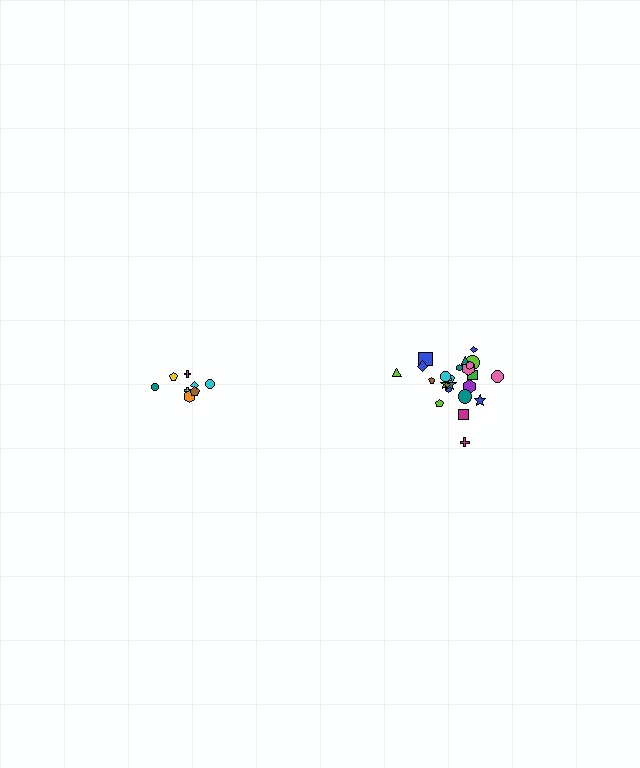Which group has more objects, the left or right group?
The right group.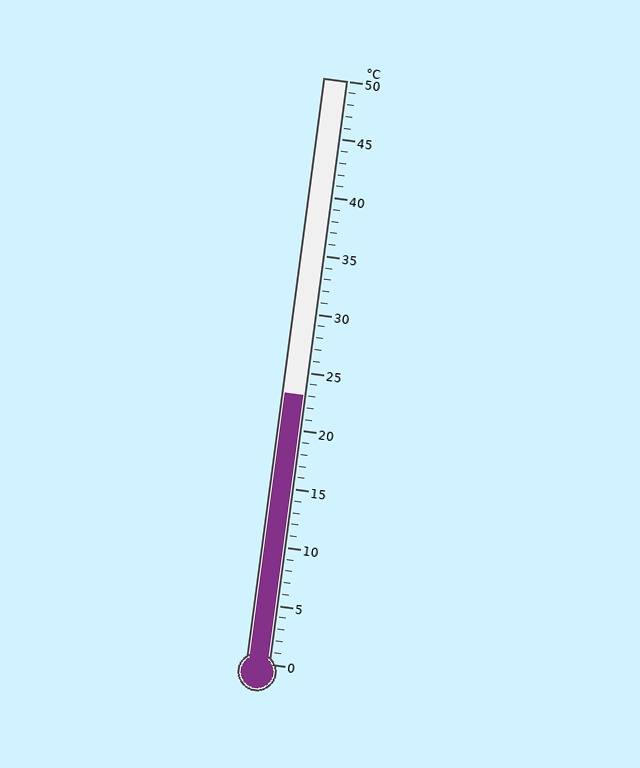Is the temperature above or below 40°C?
The temperature is below 40°C.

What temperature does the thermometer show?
The thermometer shows approximately 23°C.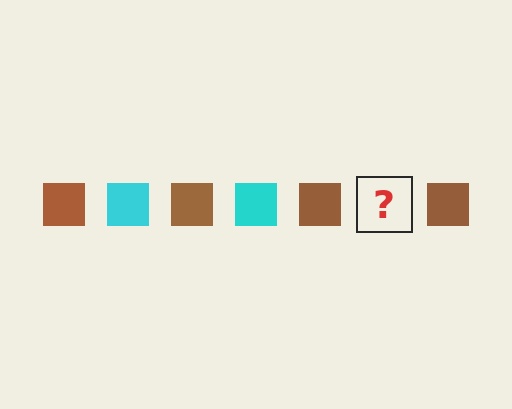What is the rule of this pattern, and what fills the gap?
The rule is that the pattern cycles through brown, cyan squares. The gap should be filled with a cyan square.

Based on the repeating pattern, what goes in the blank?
The blank should be a cyan square.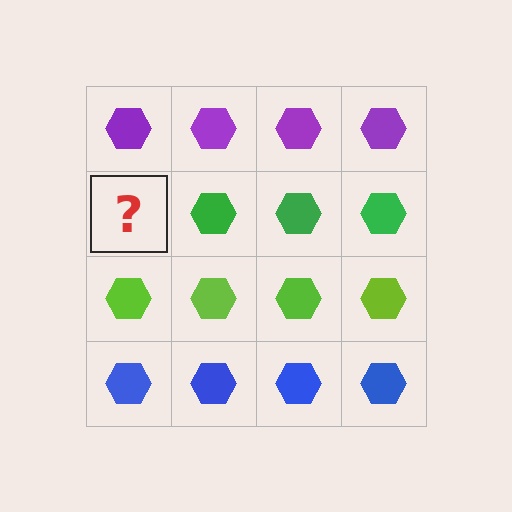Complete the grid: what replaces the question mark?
The question mark should be replaced with a green hexagon.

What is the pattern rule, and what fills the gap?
The rule is that each row has a consistent color. The gap should be filled with a green hexagon.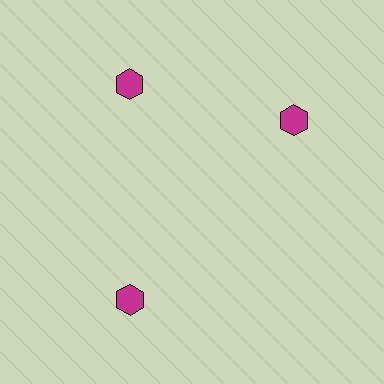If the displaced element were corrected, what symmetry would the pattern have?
It would have 3-fold rotational symmetry — the pattern would map onto itself every 120 degrees.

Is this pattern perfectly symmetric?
No. The 3 magenta hexagons are arranged in a ring, but one element near the 3 o'clock position is rotated out of alignment along the ring, breaking the 3-fold rotational symmetry.